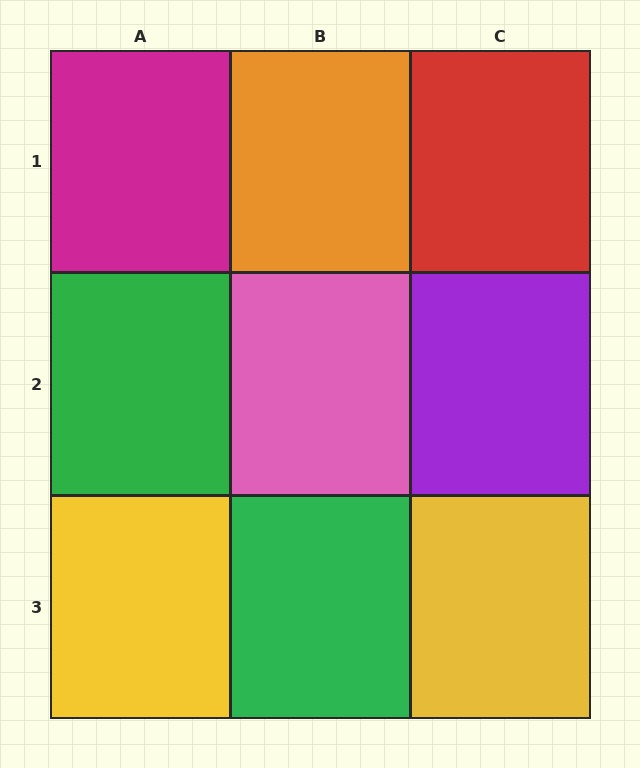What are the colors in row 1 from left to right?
Magenta, orange, red.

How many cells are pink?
1 cell is pink.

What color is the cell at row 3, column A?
Yellow.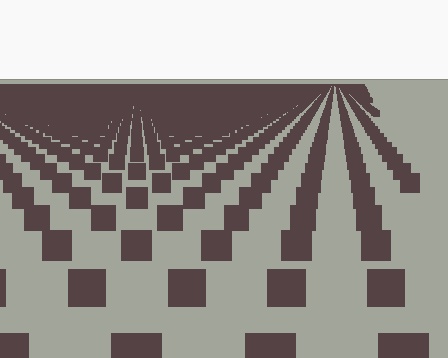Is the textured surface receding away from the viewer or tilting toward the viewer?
The surface is receding away from the viewer. Texture elements get smaller and denser toward the top.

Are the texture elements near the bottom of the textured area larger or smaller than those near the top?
Larger. Near the bottom, elements are closer to the viewer and appear at a bigger on-screen size.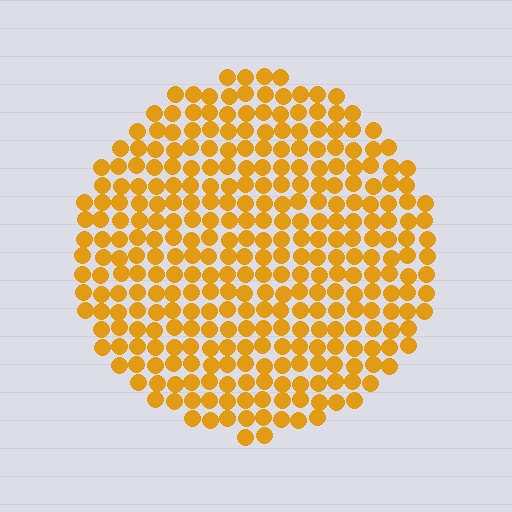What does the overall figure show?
The overall figure shows a circle.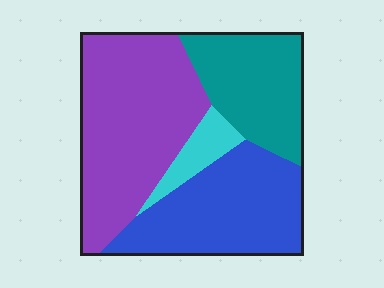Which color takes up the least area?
Cyan, at roughly 5%.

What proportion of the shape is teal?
Teal takes up about one quarter (1/4) of the shape.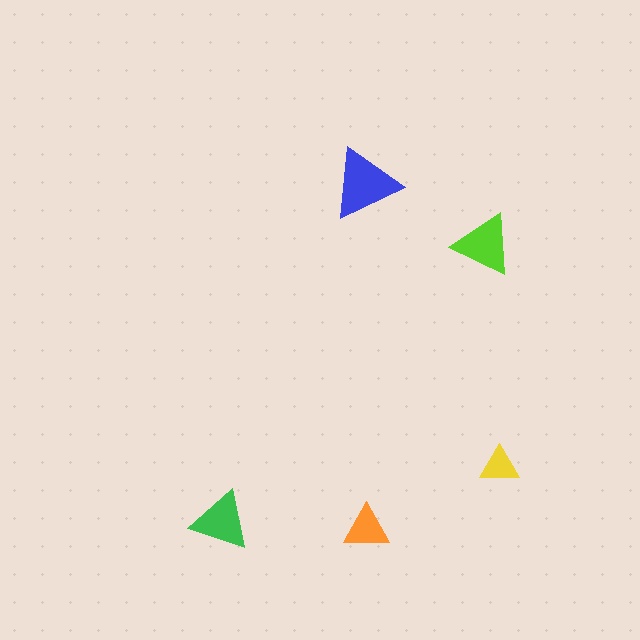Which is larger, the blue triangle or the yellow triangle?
The blue one.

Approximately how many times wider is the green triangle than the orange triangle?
About 1.5 times wider.